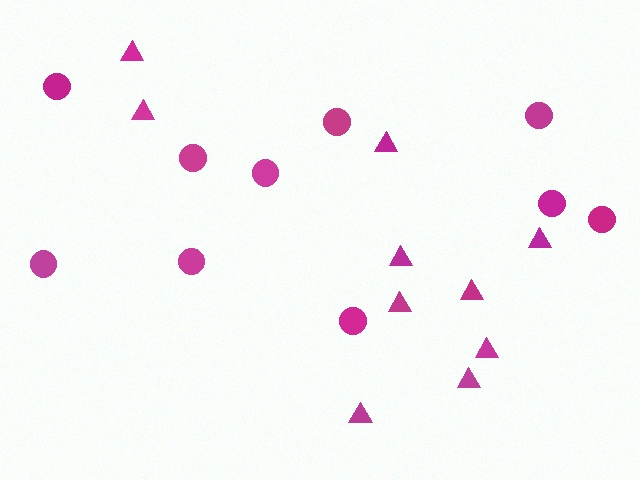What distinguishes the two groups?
There are 2 groups: one group of triangles (10) and one group of circles (10).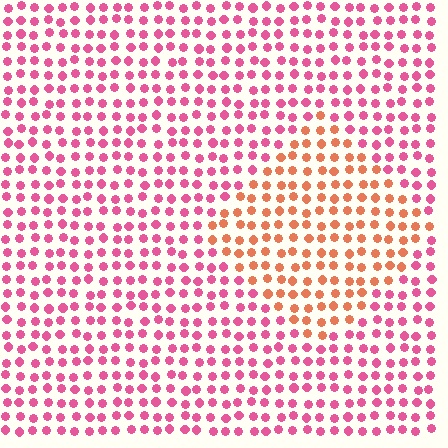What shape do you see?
I see a diamond.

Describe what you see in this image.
The image is filled with small pink elements in a uniform arrangement. A diamond-shaped region is visible where the elements are tinted to a slightly different hue, forming a subtle color boundary.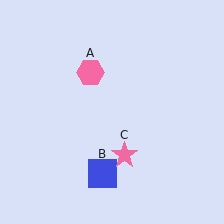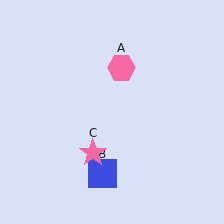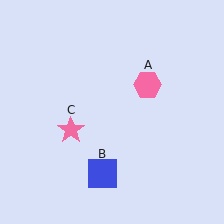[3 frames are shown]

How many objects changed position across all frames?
2 objects changed position: pink hexagon (object A), pink star (object C).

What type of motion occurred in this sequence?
The pink hexagon (object A), pink star (object C) rotated clockwise around the center of the scene.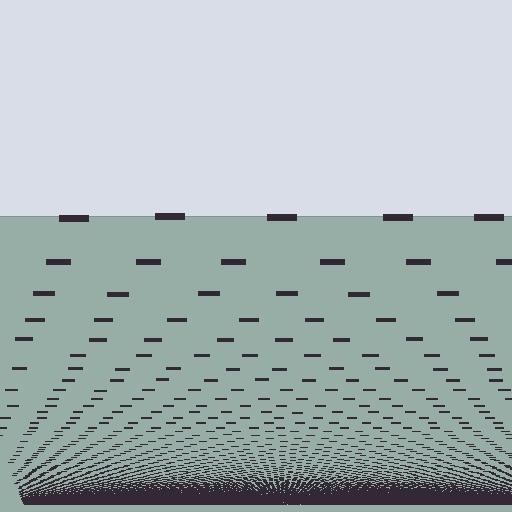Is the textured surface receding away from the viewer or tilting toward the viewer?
The surface appears to tilt toward the viewer. Texture elements get larger and sparser toward the top.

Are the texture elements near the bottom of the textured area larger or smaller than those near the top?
Smaller. The gradient is inverted — elements near the bottom are smaller and denser.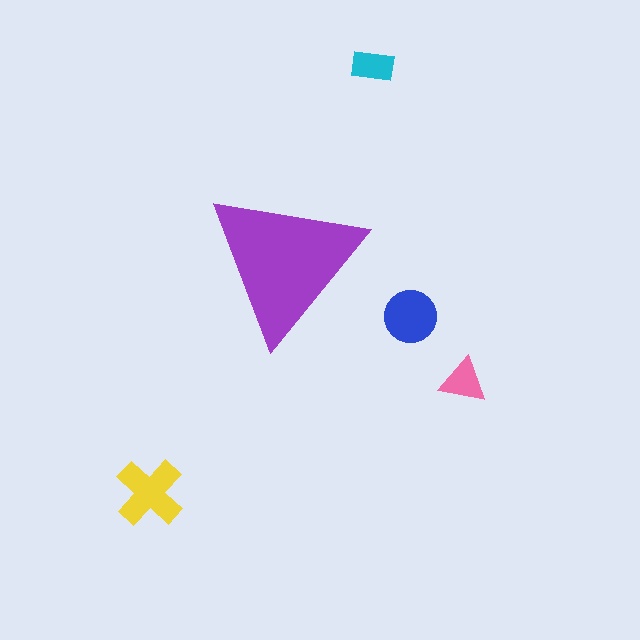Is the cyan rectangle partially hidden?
No, the cyan rectangle is fully visible.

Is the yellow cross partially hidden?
No, the yellow cross is fully visible.